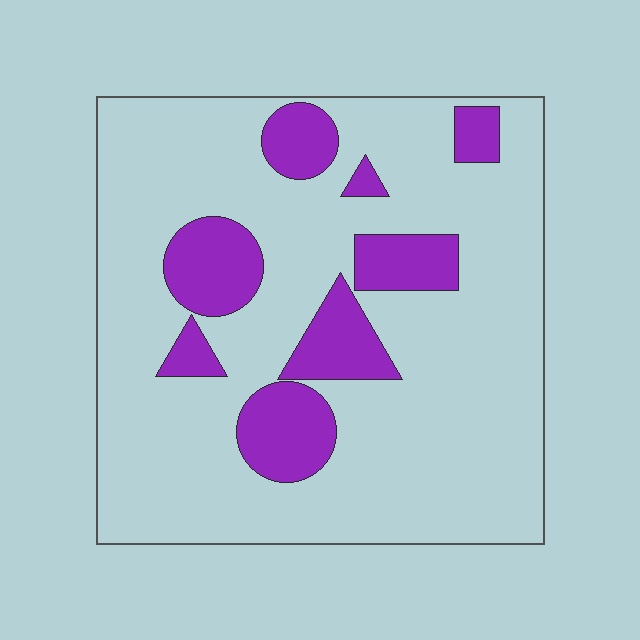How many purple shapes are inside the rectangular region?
8.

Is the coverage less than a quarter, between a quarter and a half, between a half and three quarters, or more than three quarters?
Less than a quarter.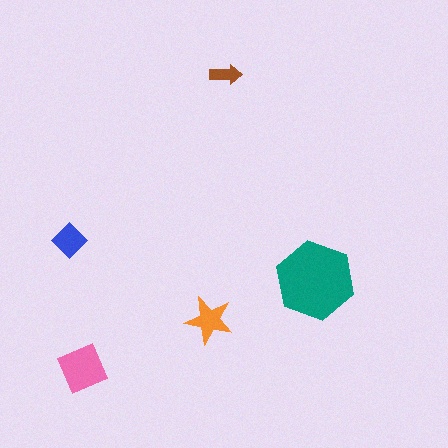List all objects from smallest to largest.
The brown arrow, the blue diamond, the orange star, the pink square, the teal hexagon.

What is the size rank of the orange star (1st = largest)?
3rd.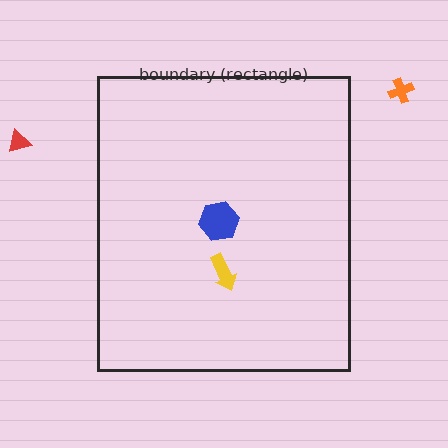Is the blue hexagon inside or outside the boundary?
Inside.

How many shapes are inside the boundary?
2 inside, 2 outside.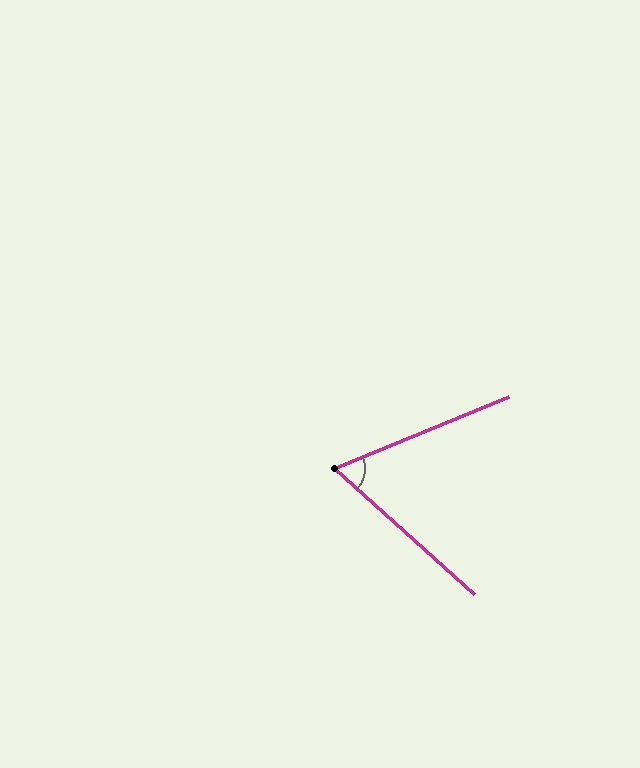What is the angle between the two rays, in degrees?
Approximately 64 degrees.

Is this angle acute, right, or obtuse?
It is acute.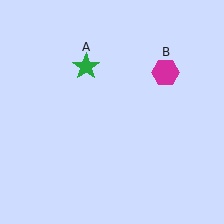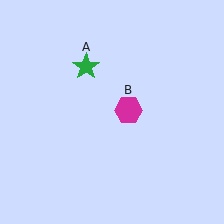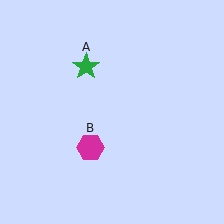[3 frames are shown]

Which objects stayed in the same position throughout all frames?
Green star (object A) remained stationary.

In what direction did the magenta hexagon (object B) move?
The magenta hexagon (object B) moved down and to the left.